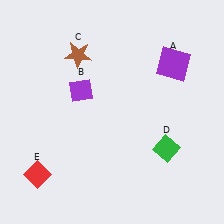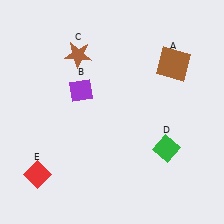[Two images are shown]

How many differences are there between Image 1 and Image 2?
There is 1 difference between the two images.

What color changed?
The square (A) changed from purple in Image 1 to brown in Image 2.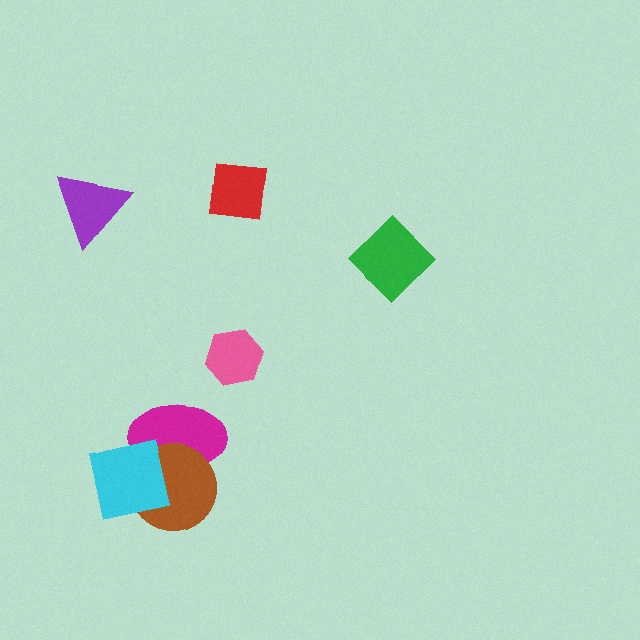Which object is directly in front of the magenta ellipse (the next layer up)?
The brown circle is directly in front of the magenta ellipse.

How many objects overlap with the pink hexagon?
0 objects overlap with the pink hexagon.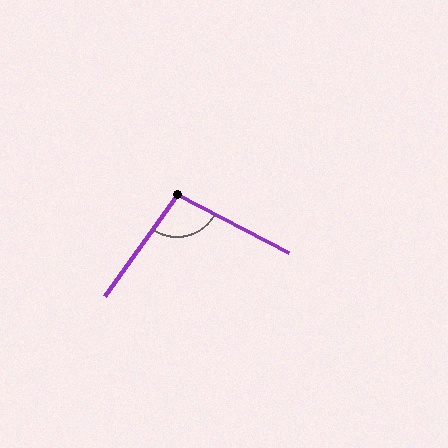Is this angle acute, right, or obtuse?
It is obtuse.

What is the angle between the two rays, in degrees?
Approximately 98 degrees.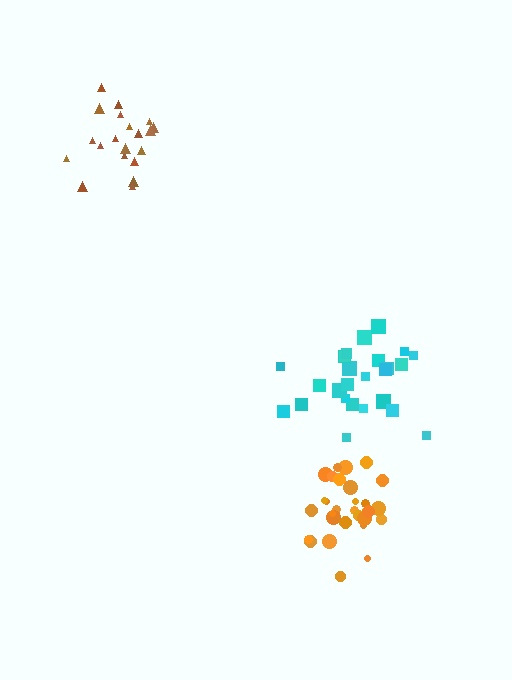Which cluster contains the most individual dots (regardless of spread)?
Orange (29).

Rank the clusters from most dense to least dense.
brown, orange, cyan.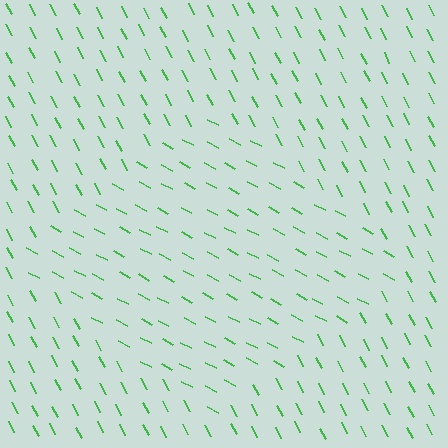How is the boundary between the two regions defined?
The boundary is defined purely by a change in line orientation (approximately 35 degrees difference). All lines are the same color and thickness.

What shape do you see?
I see a diamond.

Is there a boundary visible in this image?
Yes, there is a texture boundary formed by a change in line orientation.